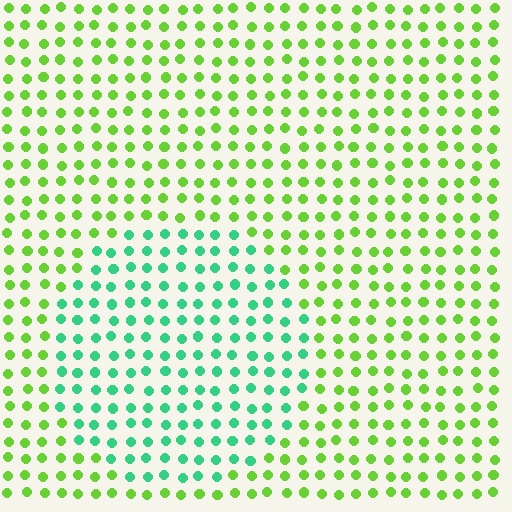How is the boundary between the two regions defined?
The boundary is defined purely by a slight shift in hue (about 51 degrees). Spacing, size, and orientation are identical on both sides.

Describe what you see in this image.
The image is filled with small lime elements in a uniform arrangement. A circle-shaped region is visible where the elements are tinted to a slightly different hue, forming a subtle color boundary.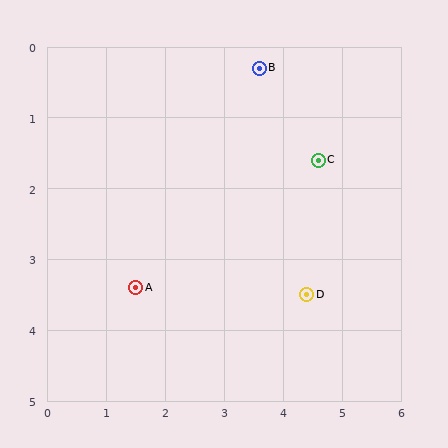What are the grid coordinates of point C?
Point C is at approximately (4.6, 1.6).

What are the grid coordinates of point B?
Point B is at approximately (3.6, 0.3).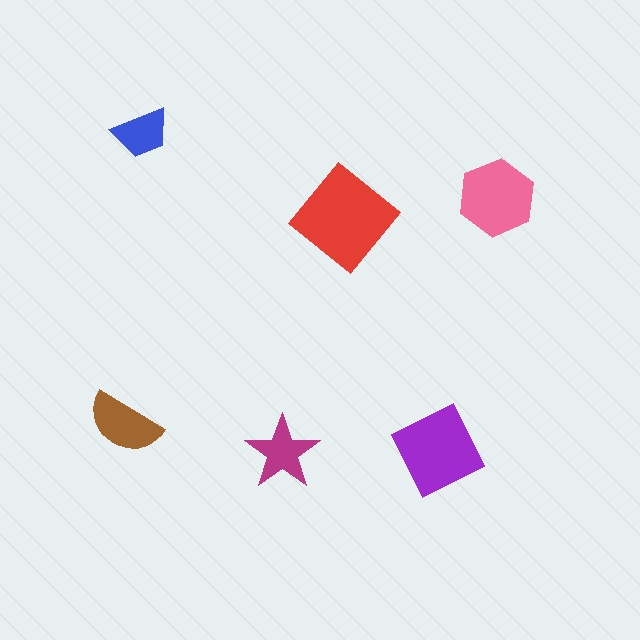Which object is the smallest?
The blue trapezoid.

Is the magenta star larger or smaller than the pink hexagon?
Smaller.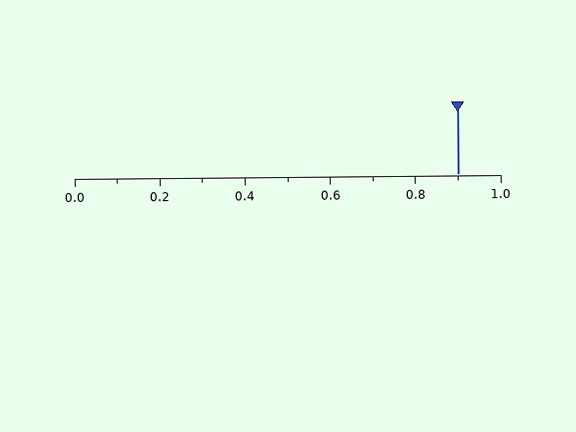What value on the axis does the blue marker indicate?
The marker indicates approximately 0.9.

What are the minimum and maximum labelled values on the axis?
The axis runs from 0.0 to 1.0.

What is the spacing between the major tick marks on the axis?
The major ticks are spaced 0.2 apart.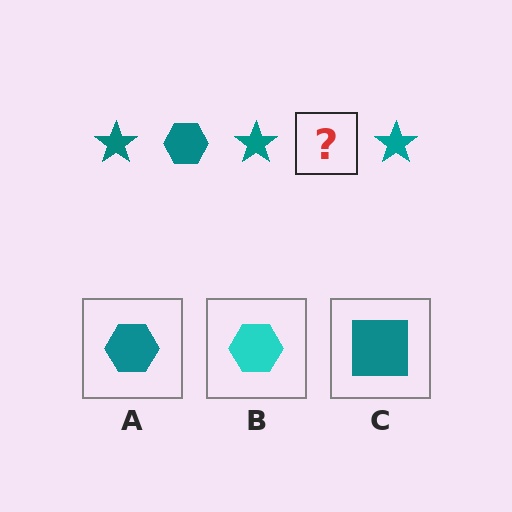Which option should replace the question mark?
Option A.